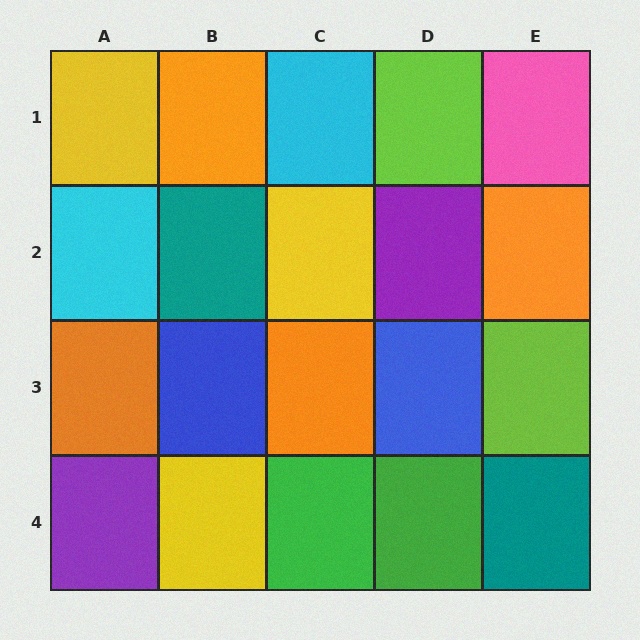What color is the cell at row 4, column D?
Green.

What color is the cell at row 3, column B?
Blue.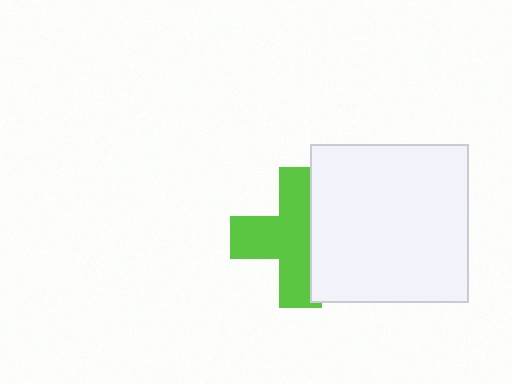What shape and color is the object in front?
The object in front is a white square.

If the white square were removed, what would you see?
You would see the complete lime cross.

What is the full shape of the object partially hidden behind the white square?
The partially hidden object is a lime cross.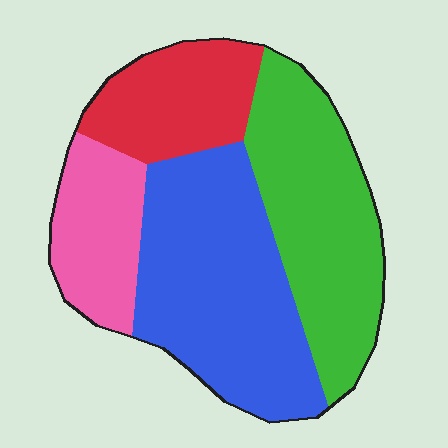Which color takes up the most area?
Blue, at roughly 35%.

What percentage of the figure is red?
Red covers roughly 15% of the figure.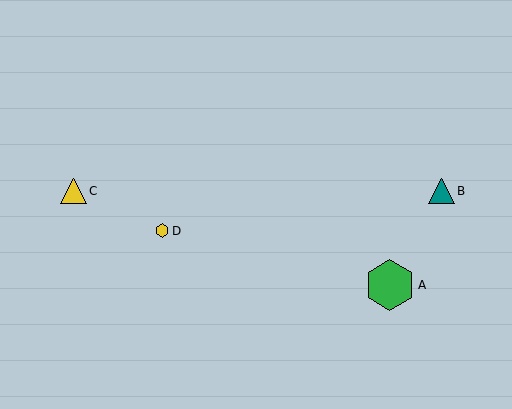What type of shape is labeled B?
Shape B is a teal triangle.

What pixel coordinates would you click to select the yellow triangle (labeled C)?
Click at (73, 191) to select the yellow triangle C.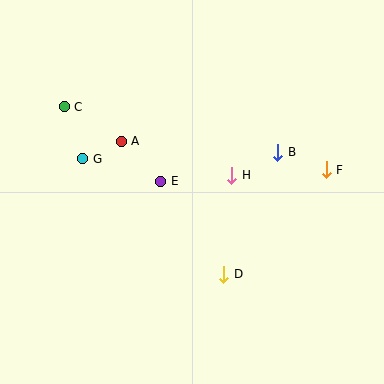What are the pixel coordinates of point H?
Point H is at (232, 175).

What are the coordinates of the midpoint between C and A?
The midpoint between C and A is at (93, 124).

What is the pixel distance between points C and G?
The distance between C and G is 55 pixels.